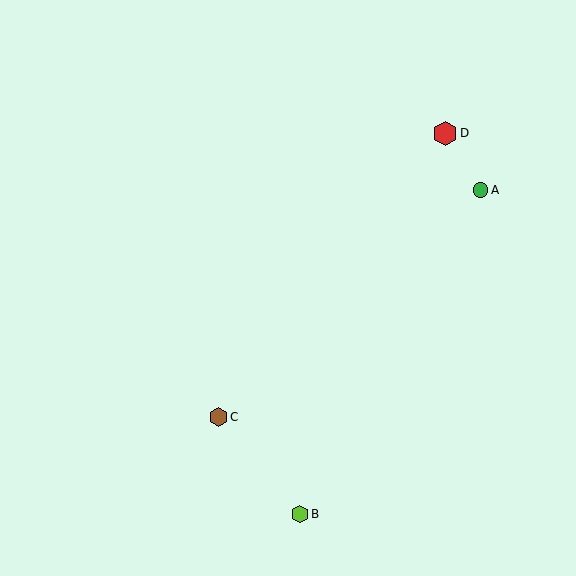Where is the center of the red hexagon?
The center of the red hexagon is at (445, 133).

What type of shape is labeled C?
Shape C is a brown hexagon.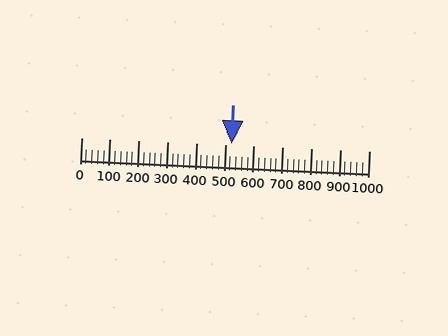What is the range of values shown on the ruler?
The ruler shows values from 0 to 1000.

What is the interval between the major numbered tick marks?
The major tick marks are spaced 100 units apart.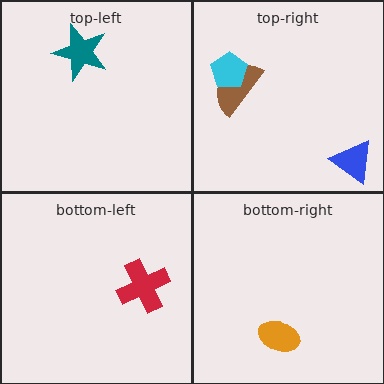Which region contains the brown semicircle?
The top-right region.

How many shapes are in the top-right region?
3.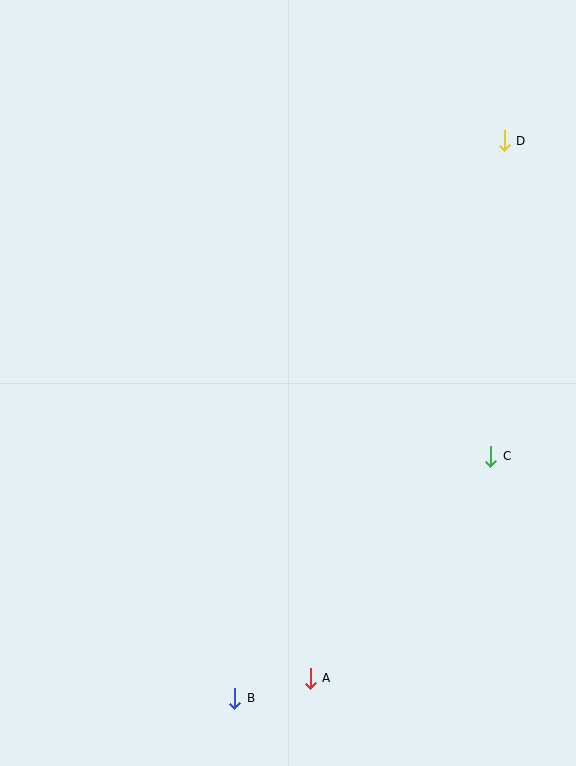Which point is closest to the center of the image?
Point C at (491, 456) is closest to the center.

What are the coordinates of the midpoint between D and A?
The midpoint between D and A is at (407, 410).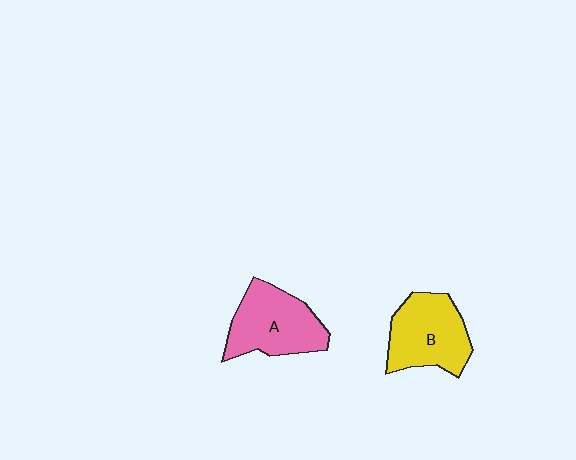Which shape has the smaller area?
Shape B (yellow).